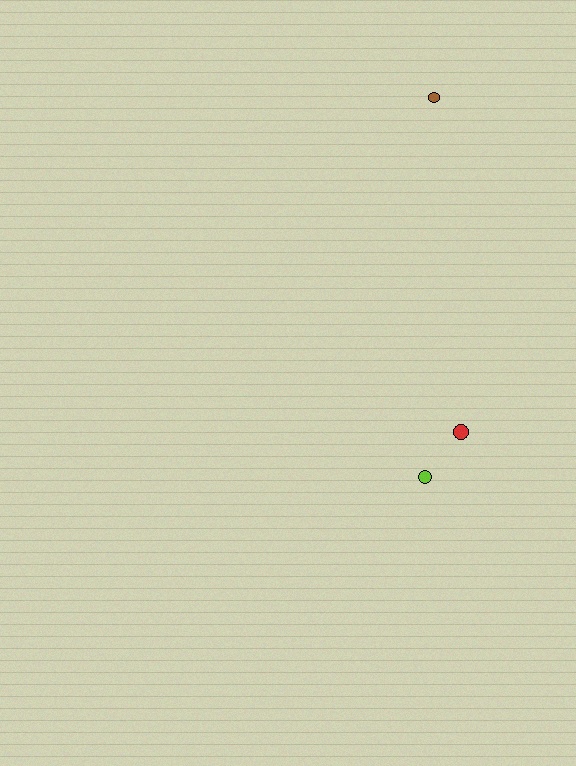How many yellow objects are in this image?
There are no yellow objects.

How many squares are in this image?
There are no squares.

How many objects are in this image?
There are 3 objects.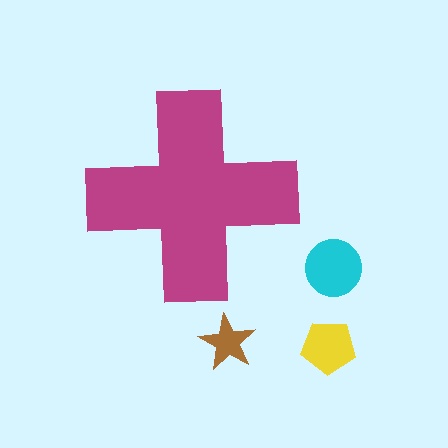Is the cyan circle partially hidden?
No, the cyan circle is fully visible.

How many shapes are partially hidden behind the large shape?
0 shapes are partially hidden.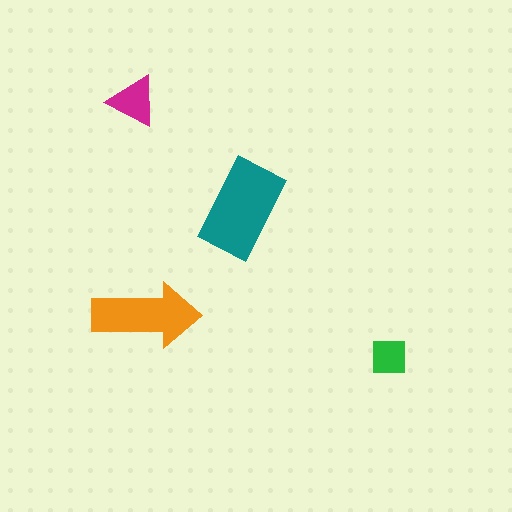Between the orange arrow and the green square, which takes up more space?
The orange arrow.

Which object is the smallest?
The green square.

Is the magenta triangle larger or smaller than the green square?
Larger.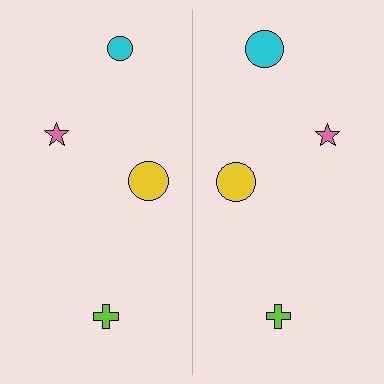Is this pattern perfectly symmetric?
No, the pattern is not perfectly symmetric. The cyan circle on the right side has a different size than its mirror counterpart.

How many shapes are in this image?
There are 8 shapes in this image.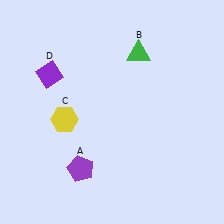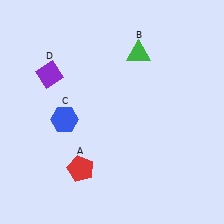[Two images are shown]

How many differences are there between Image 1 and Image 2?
There are 2 differences between the two images.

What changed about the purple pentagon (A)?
In Image 1, A is purple. In Image 2, it changed to red.